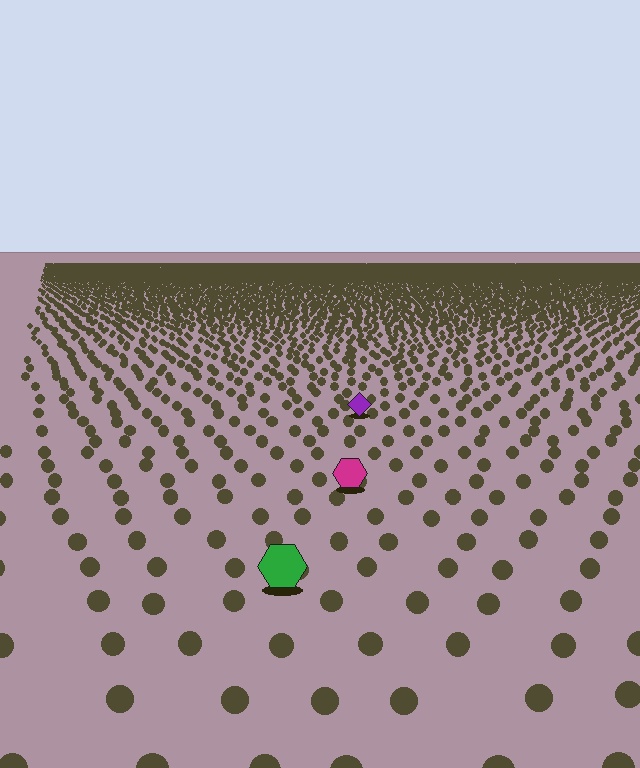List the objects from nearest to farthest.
From nearest to farthest: the green hexagon, the magenta hexagon, the purple diamond.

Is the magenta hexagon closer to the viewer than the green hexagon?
No. The green hexagon is closer — you can tell from the texture gradient: the ground texture is coarser near it.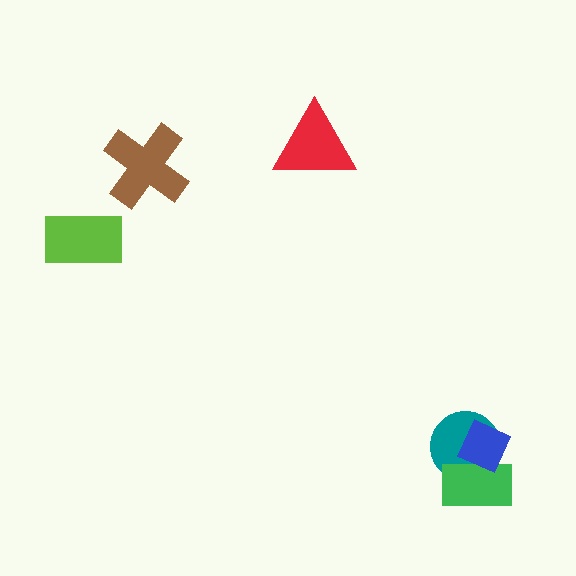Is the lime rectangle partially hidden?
No, no other shape covers it.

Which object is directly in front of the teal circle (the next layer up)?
The green rectangle is directly in front of the teal circle.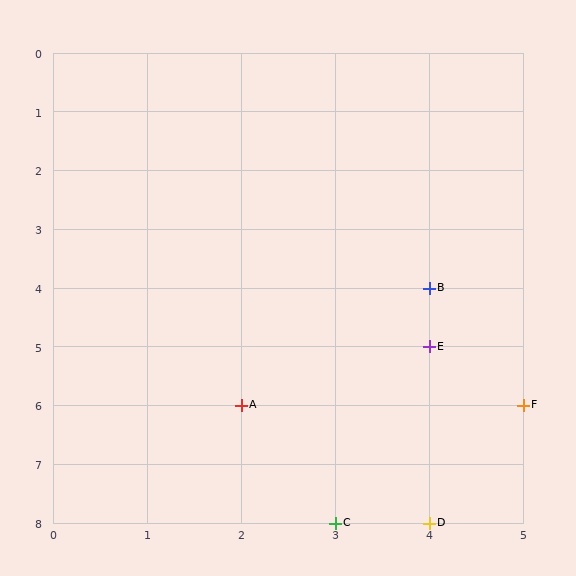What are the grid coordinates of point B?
Point B is at grid coordinates (4, 4).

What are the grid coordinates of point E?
Point E is at grid coordinates (4, 5).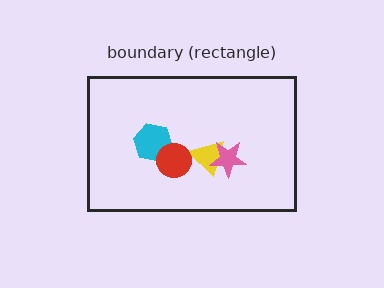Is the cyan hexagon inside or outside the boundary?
Inside.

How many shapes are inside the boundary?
4 inside, 0 outside.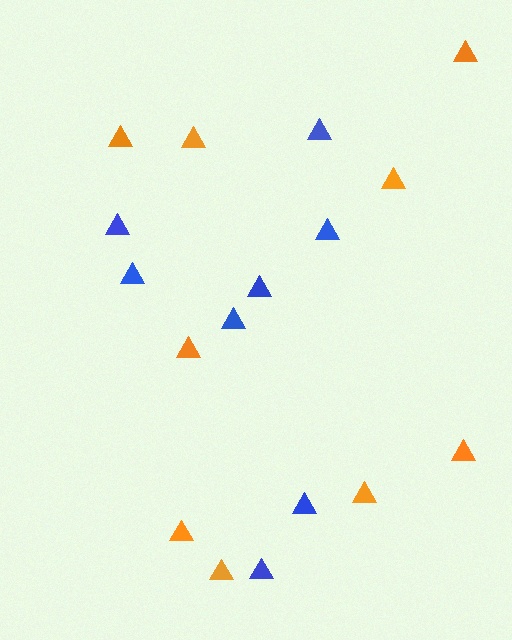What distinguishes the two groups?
There are 2 groups: one group of orange triangles (9) and one group of blue triangles (8).